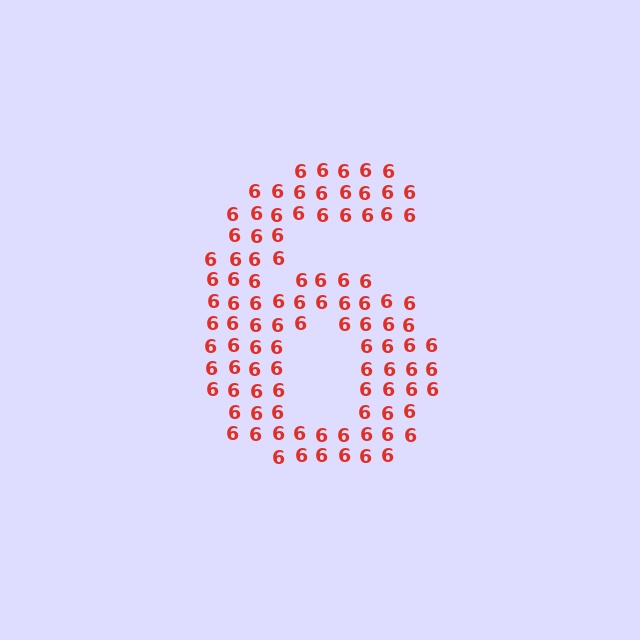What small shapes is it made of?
It is made of small digit 6's.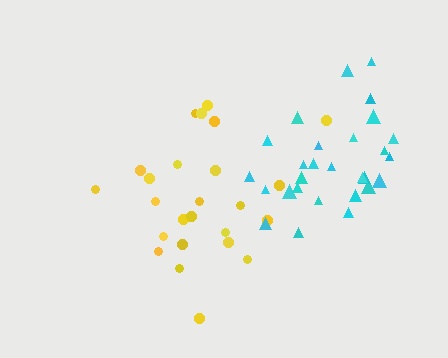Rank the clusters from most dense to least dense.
cyan, yellow.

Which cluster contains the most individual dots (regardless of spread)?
Cyan (28).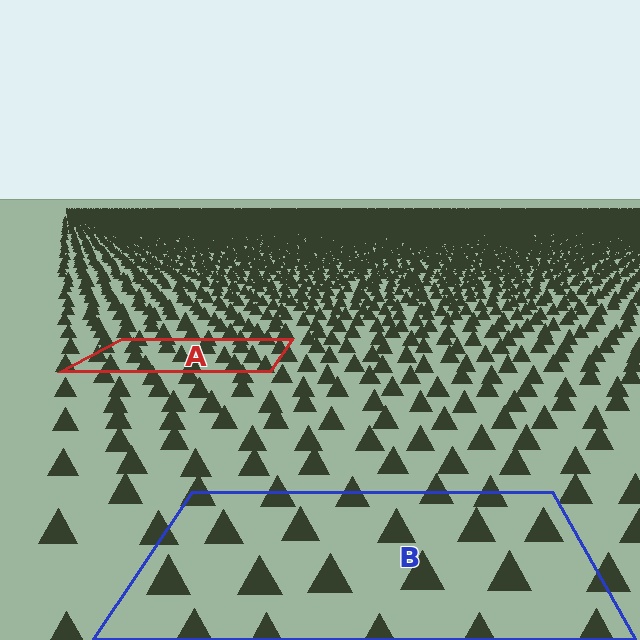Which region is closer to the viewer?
Region B is closer. The texture elements there are larger and more spread out.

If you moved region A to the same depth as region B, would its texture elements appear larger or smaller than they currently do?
They would appear larger. At a closer depth, the same texture elements are projected at a bigger on-screen size.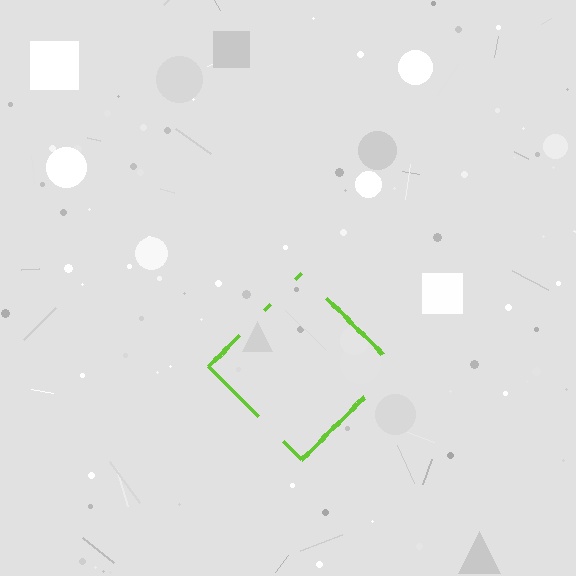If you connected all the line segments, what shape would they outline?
They would outline a diamond.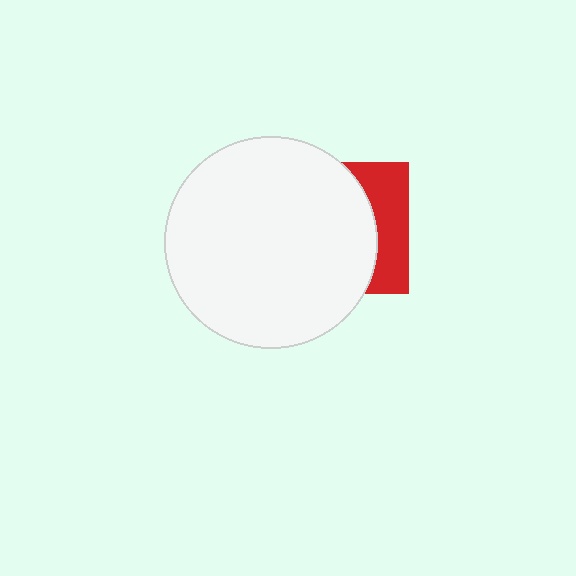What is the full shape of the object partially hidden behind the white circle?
The partially hidden object is a red square.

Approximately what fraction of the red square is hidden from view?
Roughly 70% of the red square is hidden behind the white circle.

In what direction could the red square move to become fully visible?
The red square could move right. That would shift it out from behind the white circle entirely.